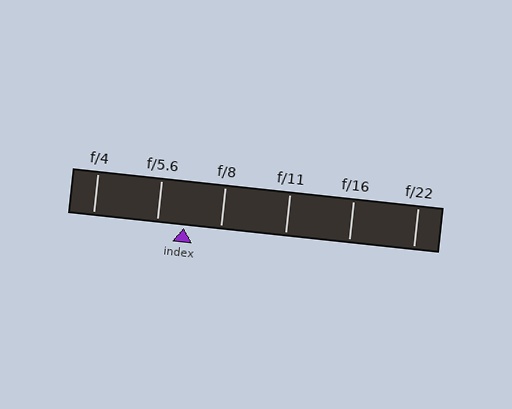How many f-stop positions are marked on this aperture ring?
There are 6 f-stop positions marked.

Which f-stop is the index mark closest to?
The index mark is closest to f/5.6.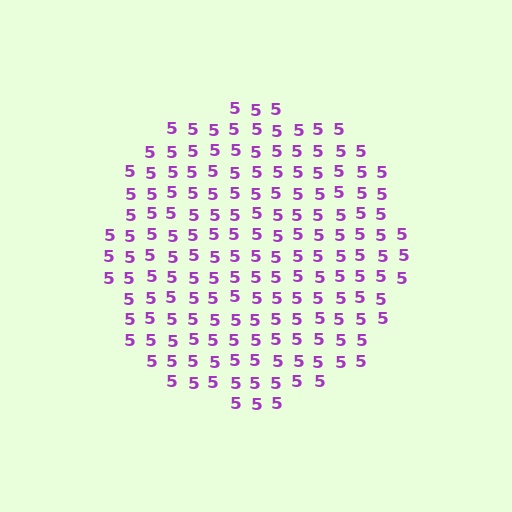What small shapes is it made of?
It is made of small digit 5's.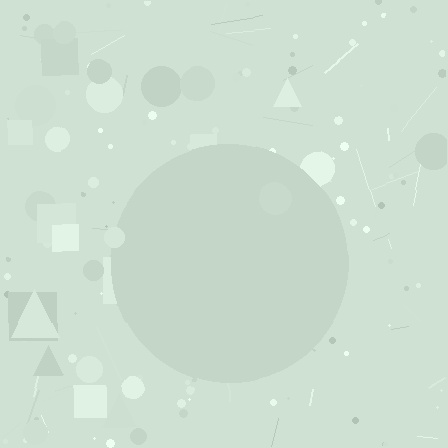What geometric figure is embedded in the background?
A circle is embedded in the background.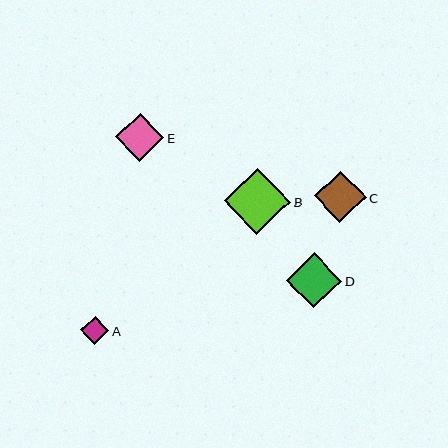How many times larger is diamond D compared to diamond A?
Diamond D is approximately 2.0 times the size of diamond A.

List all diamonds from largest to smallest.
From largest to smallest: B, D, C, E, A.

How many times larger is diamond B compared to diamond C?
Diamond B is approximately 1.3 times the size of diamond C.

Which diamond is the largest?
Diamond B is the largest with a size of approximately 66 pixels.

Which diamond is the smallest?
Diamond A is the smallest with a size of approximately 28 pixels.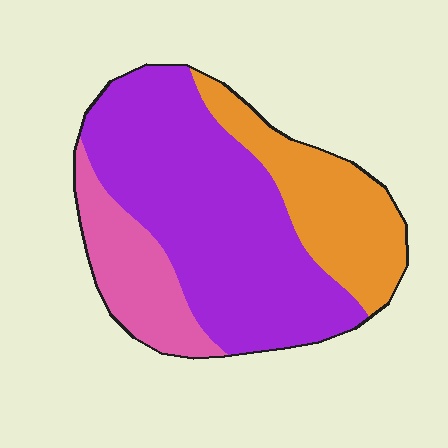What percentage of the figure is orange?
Orange covers roughly 25% of the figure.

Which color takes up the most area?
Purple, at roughly 55%.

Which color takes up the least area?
Pink, at roughly 20%.